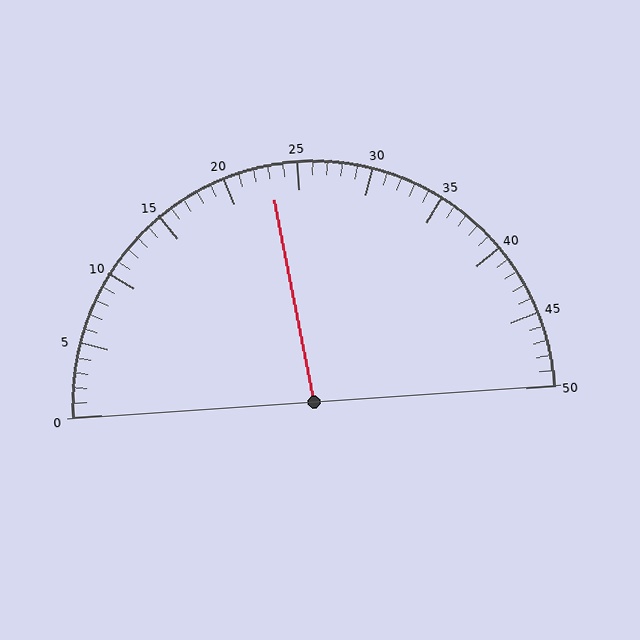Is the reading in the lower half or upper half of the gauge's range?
The reading is in the lower half of the range (0 to 50).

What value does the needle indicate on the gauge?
The needle indicates approximately 23.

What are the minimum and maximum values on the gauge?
The gauge ranges from 0 to 50.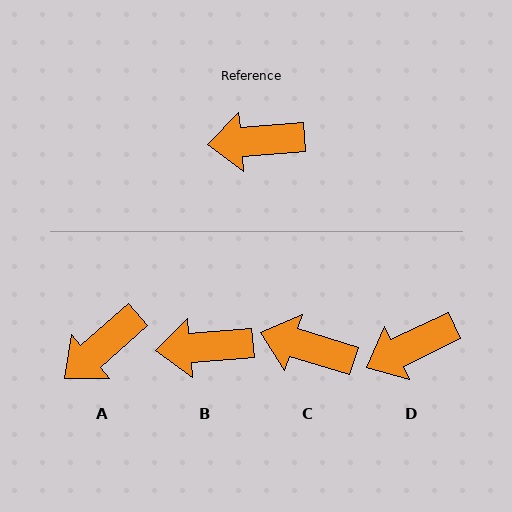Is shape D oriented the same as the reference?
No, it is off by about 21 degrees.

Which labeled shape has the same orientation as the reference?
B.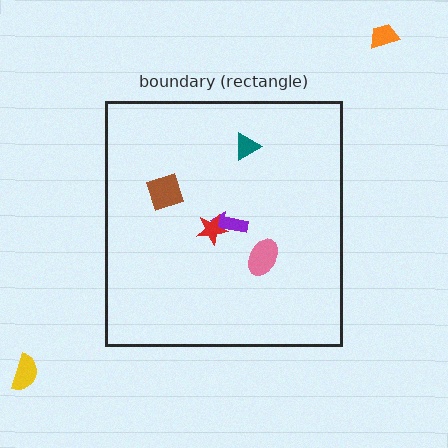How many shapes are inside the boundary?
5 inside, 2 outside.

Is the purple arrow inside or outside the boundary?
Inside.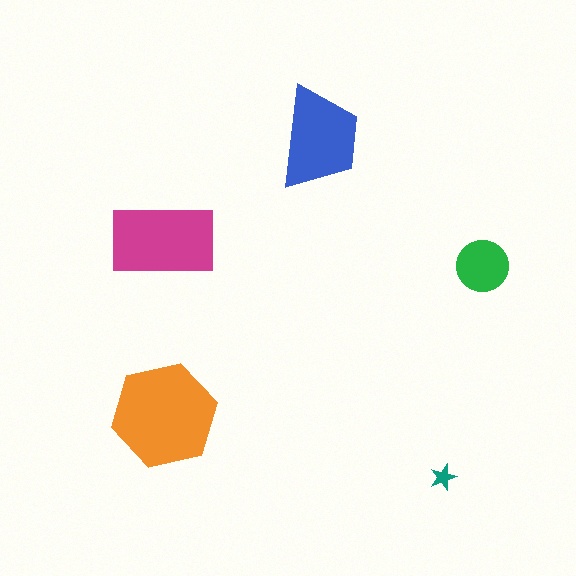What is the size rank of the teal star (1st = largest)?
5th.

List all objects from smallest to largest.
The teal star, the green circle, the blue trapezoid, the magenta rectangle, the orange hexagon.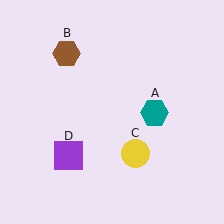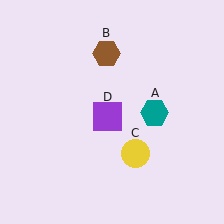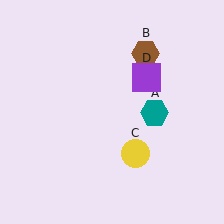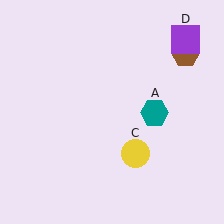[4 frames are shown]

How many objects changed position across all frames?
2 objects changed position: brown hexagon (object B), purple square (object D).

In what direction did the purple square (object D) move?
The purple square (object D) moved up and to the right.